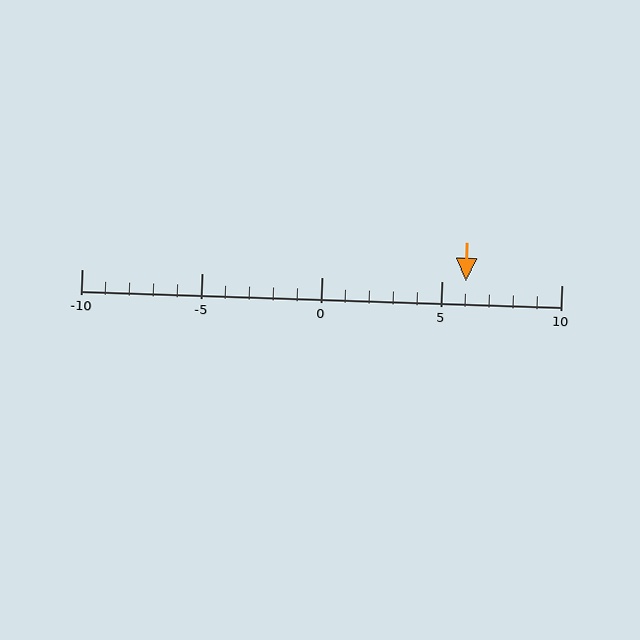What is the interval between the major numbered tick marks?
The major tick marks are spaced 5 units apart.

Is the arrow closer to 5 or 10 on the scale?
The arrow is closer to 5.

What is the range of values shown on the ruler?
The ruler shows values from -10 to 10.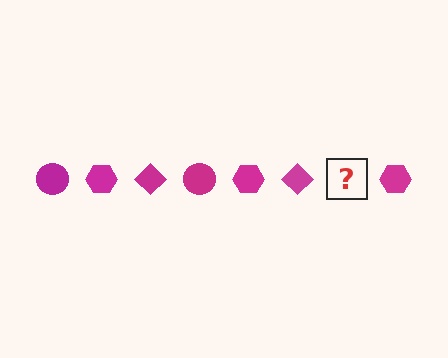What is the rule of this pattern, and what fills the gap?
The rule is that the pattern cycles through circle, hexagon, diamond shapes in magenta. The gap should be filled with a magenta circle.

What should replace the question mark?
The question mark should be replaced with a magenta circle.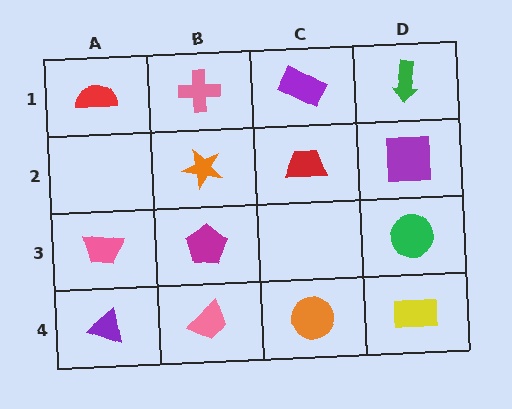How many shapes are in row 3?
3 shapes.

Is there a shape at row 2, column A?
No, that cell is empty.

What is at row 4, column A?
A purple triangle.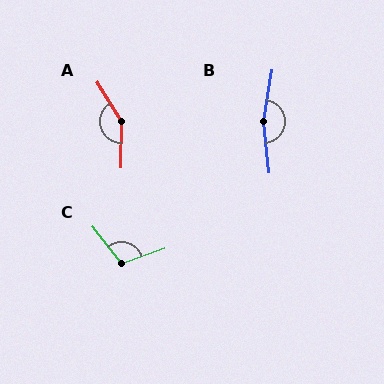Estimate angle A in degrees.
Approximately 148 degrees.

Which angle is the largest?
B, at approximately 164 degrees.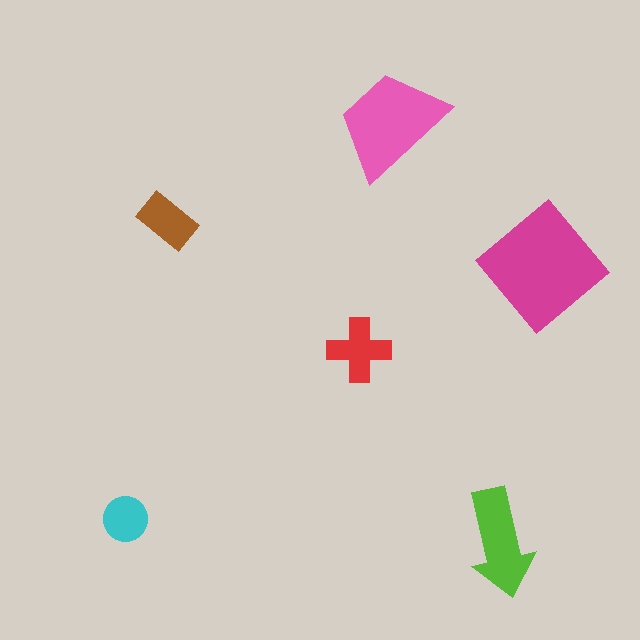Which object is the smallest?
The cyan circle.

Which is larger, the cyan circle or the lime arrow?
The lime arrow.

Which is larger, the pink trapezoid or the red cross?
The pink trapezoid.